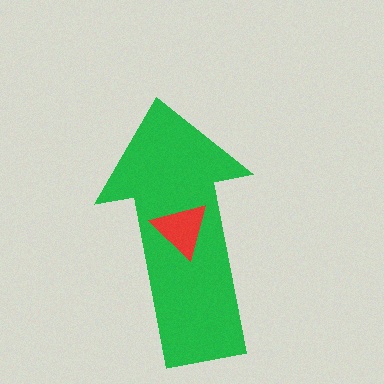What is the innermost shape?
The red triangle.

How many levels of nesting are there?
2.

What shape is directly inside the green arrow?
The red triangle.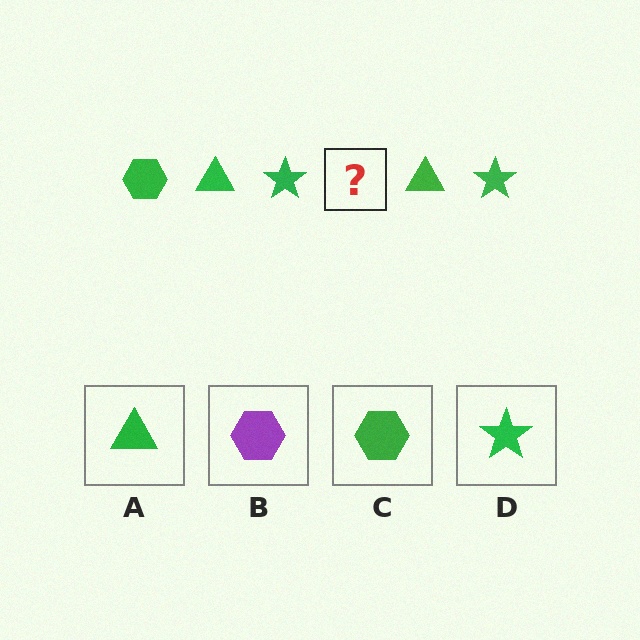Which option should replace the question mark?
Option C.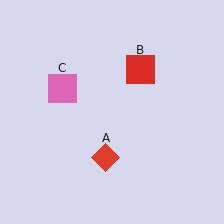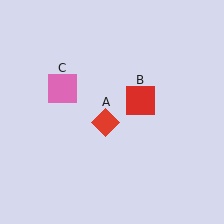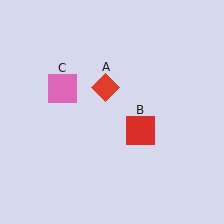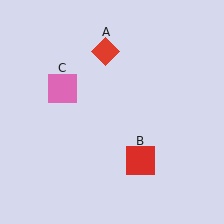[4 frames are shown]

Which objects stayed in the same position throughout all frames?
Pink square (object C) remained stationary.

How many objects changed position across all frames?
2 objects changed position: red diamond (object A), red square (object B).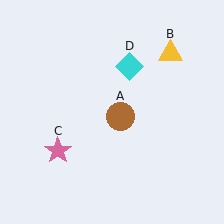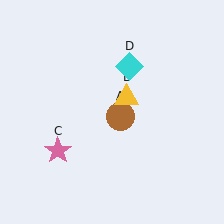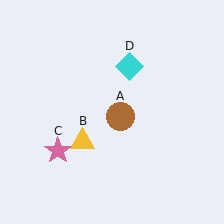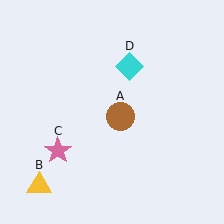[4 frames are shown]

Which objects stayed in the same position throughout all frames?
Brown circle (object A) and pink star (object C) and cyan diamond (object D) remained stationary.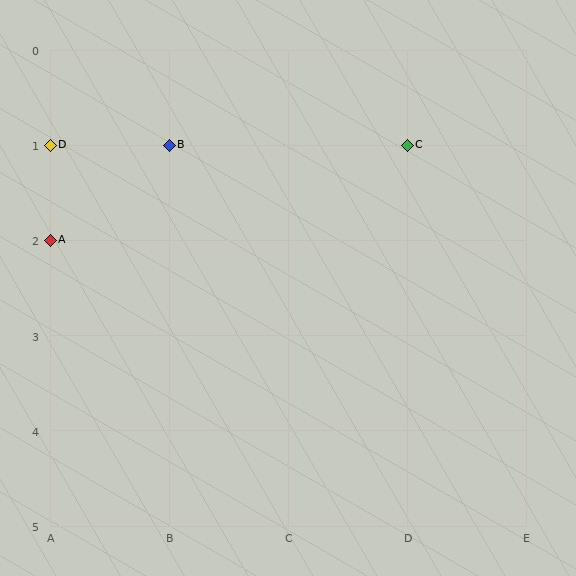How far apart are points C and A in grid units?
Points C and A are 3 columns and 1 row apart (about 3.2 grid units diagonally).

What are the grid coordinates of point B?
Point B is at grid coordinates (B, 1).